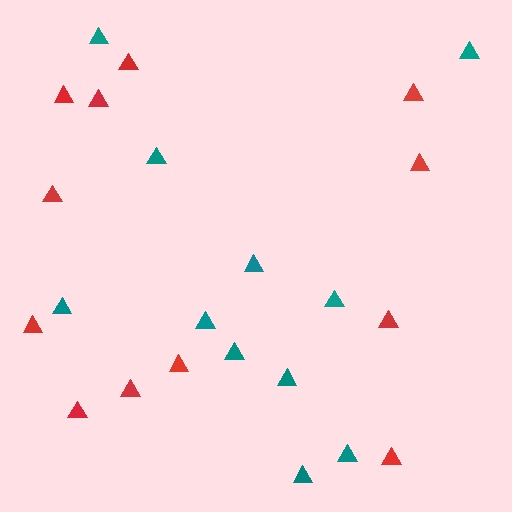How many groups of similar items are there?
There are 2 groups: one group of red triangles (12) and one group of teal triangles (11).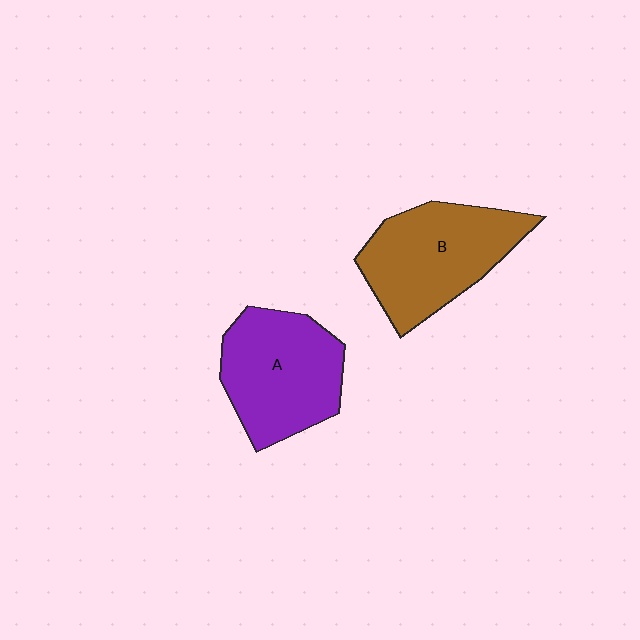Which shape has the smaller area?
Shape A (purple).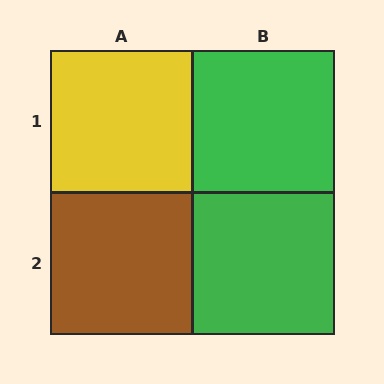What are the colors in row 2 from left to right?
Brown, green.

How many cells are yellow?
1 cell is yellow.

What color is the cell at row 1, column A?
Yellow.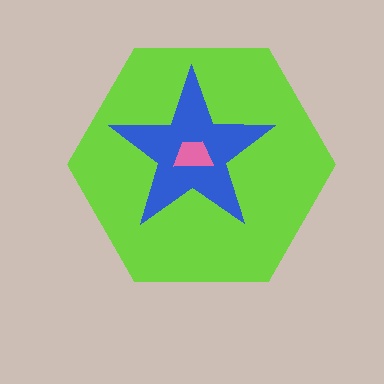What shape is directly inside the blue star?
The pink trapezoid.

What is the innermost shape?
The pink trapezoid.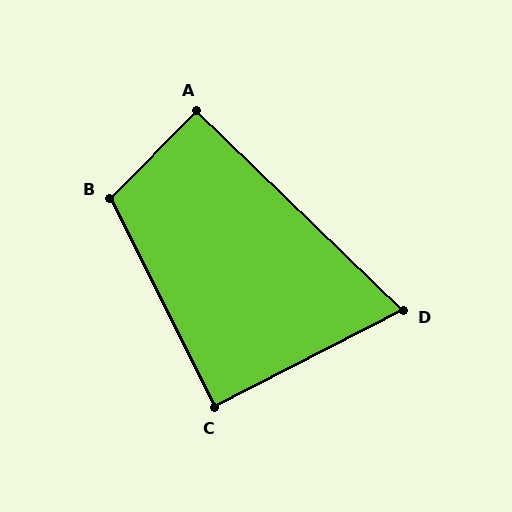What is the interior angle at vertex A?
Approximately 91 degrees (approximately right).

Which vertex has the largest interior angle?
B, at approximately 109 degrees.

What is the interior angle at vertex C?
Approximately 89 degrees (approximately right).